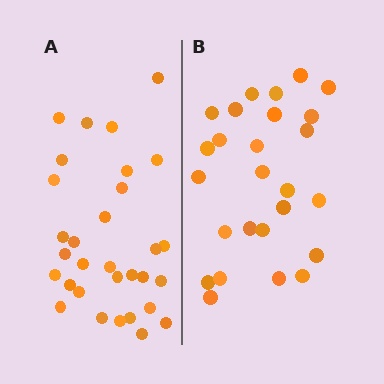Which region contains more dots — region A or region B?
Region A (the left region) has more dots.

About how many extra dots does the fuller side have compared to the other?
Region A has about 5 more dots than region B.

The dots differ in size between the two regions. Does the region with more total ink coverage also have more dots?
No. Region B has more total ink coverage because its dots are larger, but region A actually contains more individual dots. Total area can be misleading — the number of items is what matters here.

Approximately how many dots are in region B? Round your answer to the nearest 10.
About 30 dots. (The exact count is 26, which rounds to 30.)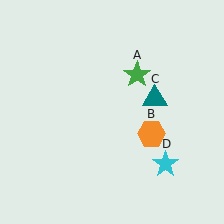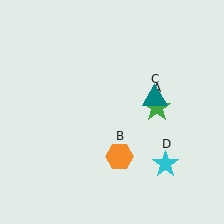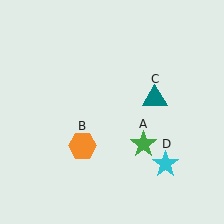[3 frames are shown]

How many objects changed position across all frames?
2 objects changed position: green star (object A), orange hexagon (object B).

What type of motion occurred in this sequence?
The green star (object A), orange hexagon (object B) rotated clockwise around the center of the scene.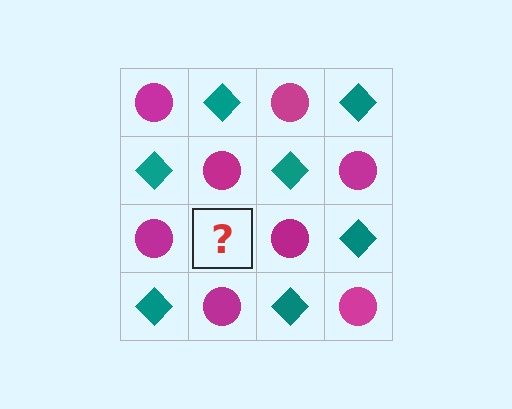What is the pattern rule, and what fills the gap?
The rule is that it alternates magenta circle and teal diamond in a checkerboard pattern. The gap should be filled with a teal diamond.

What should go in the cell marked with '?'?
The missing cell should contain a teal diamond.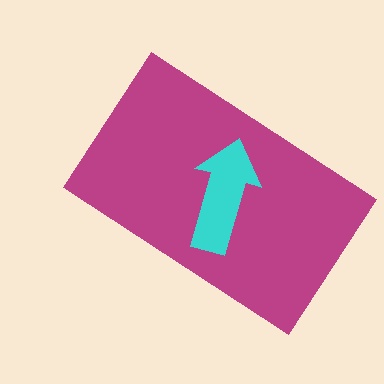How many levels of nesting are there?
2.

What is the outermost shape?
The magenta rectangle.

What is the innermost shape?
The cyan arrow.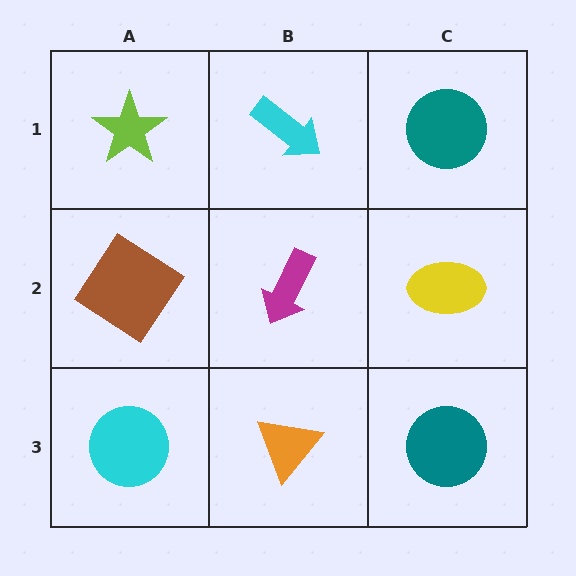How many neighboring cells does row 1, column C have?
2.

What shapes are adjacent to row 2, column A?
A lime star (row 1, column A), a cyan circle (row 3, column A), a magenta arrow (row 2, column B).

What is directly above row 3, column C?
A yellow ellipse.